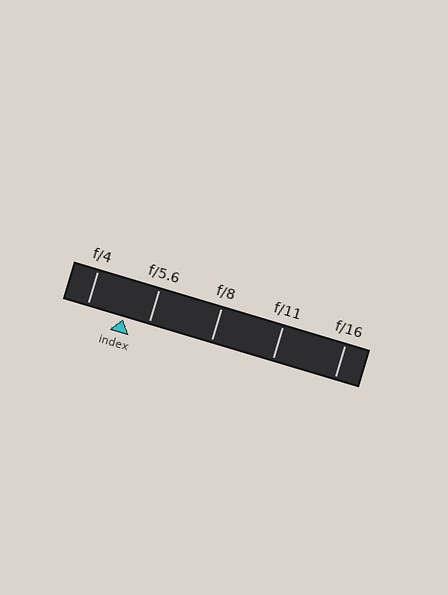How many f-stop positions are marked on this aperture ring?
There are 5 f-stop positions marked.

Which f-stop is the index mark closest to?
The index mark is closest to f/5.6.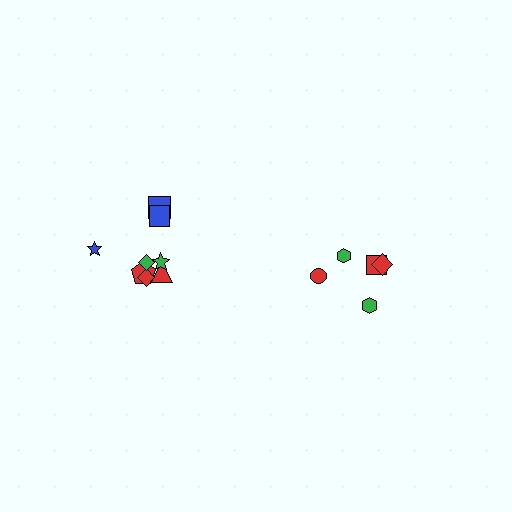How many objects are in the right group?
There are 5 objects.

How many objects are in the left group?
There are 8 objects.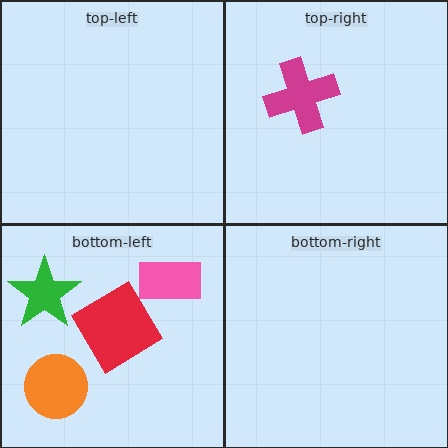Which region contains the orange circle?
The bottom-left region.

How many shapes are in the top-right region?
1.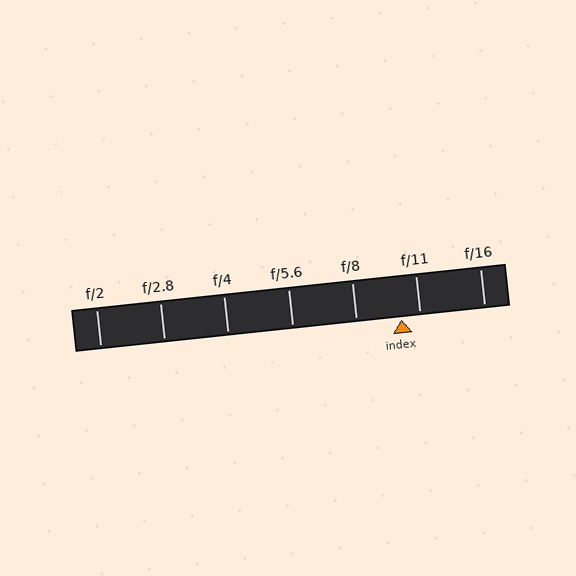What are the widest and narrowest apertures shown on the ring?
The widest aperture shown is f/2 and the narrowest is f/16.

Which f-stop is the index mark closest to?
The index mark is closest to f/11.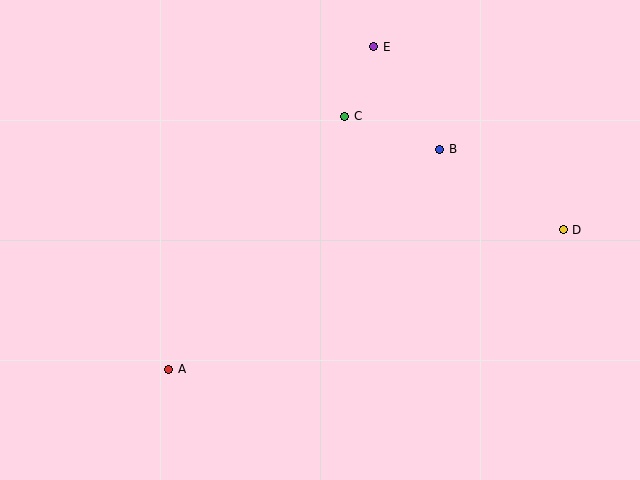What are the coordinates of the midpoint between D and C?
The midpoint between D and C is at (454, 173).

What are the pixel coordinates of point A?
Point A is at (169, 369).